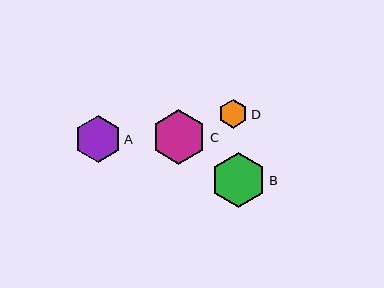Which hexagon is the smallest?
Hexagon D is the smallest with a size of approximately 29 pixels.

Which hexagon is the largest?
Hexagon B is the largest with a size of approximately 55 pixels.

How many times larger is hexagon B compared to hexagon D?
Hexagon B is approximately 1.9 times the size of hexagon D.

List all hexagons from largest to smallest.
From largest to smallest: B, C, A, D.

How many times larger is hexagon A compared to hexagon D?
Hexagon A is approximately 1.6 times the size of hexagon D.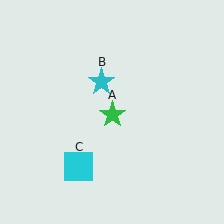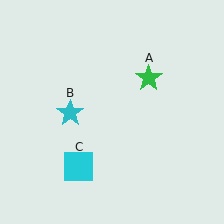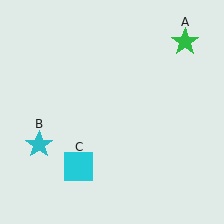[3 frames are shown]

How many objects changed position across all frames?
2 objects changed position: green star (object A), cyan star (object B).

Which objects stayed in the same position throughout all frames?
Cyan square (object C) remained stationary.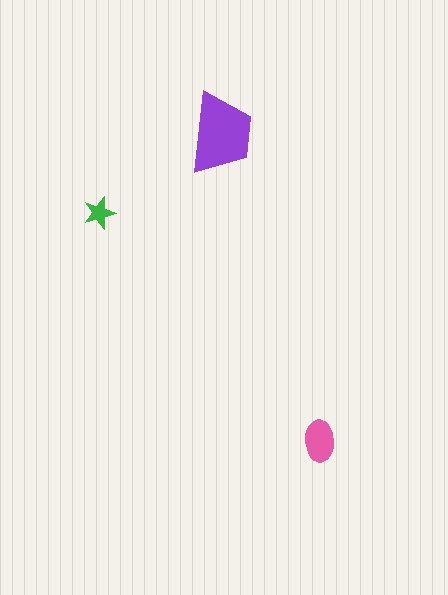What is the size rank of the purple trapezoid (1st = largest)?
1st.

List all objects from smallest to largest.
The green star, the pink ellipse, the purple trapezoid.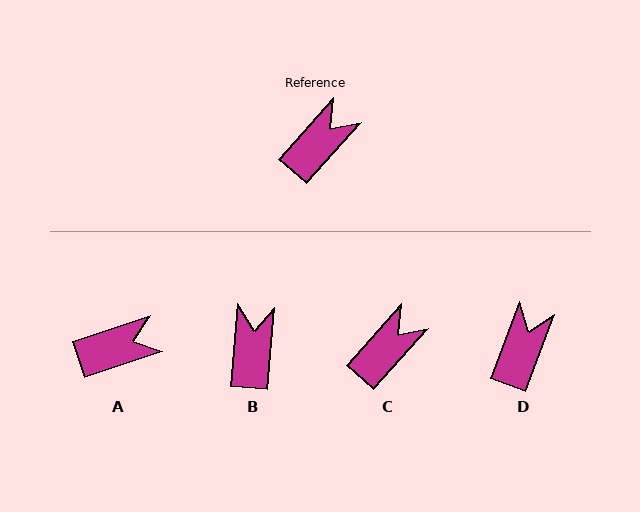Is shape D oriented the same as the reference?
No, it is off by about 21 degrees.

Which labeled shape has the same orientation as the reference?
C.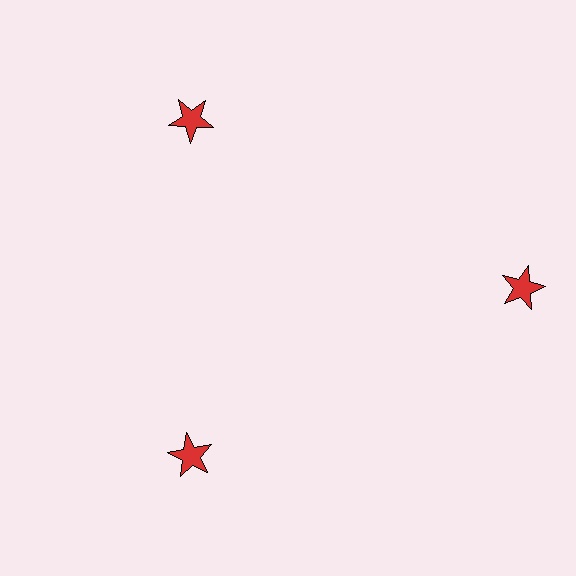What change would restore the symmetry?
The symmetry would be restored by moving it inward, back onto the ring so that all 3 stars sit at equal angles and equal distance from the center.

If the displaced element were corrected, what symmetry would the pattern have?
It would have 3-fold rotational symmetry — the pattern would map onto itself every 120 degrees.